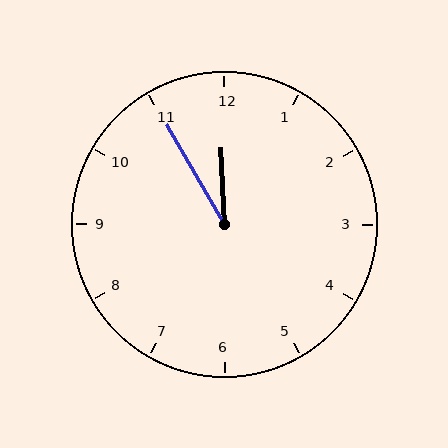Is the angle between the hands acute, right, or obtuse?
It is acute.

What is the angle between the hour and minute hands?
Approximately 28 degrees.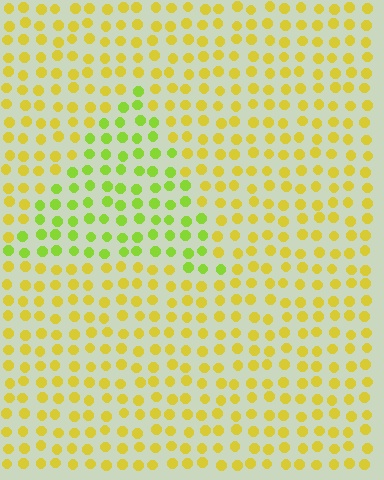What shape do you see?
I see a triangle.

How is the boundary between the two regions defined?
The boundary is defined purely by a slight shift in hue (about 35 degrees). Spacing, size, and orientation are identical on both sides.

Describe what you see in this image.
The image is filled with small yellow elements in a uniform arrangement. A triangle-shaped region is visible where the elements are tinted to a slightly different hue, forming a subtle color boundary.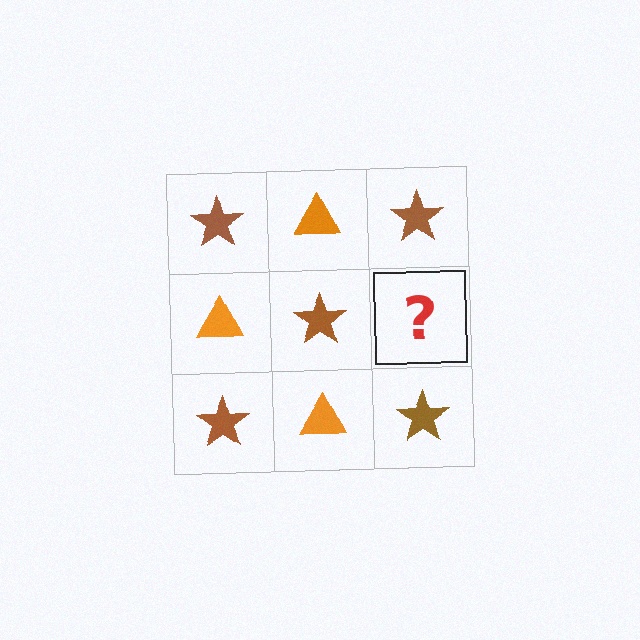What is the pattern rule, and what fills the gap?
The rule is that it alternates brown star and orange triangle in a checkerboard pattern. The gap should be filled with an orange triangle.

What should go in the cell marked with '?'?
The missing cell should contain an orange triangle.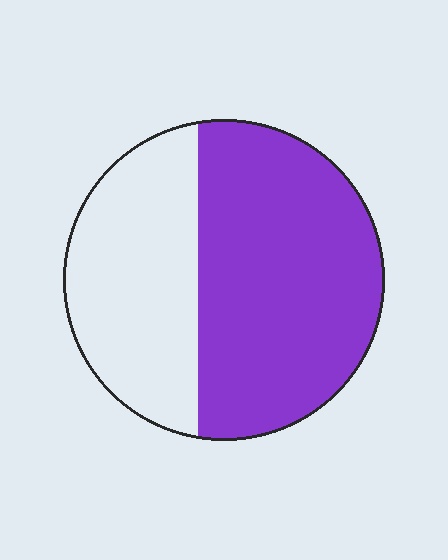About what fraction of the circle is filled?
About three fifths (3/5).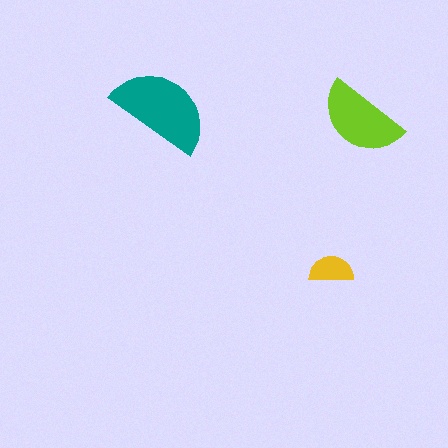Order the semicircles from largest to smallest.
the teal one, the lime one, the yellow one.